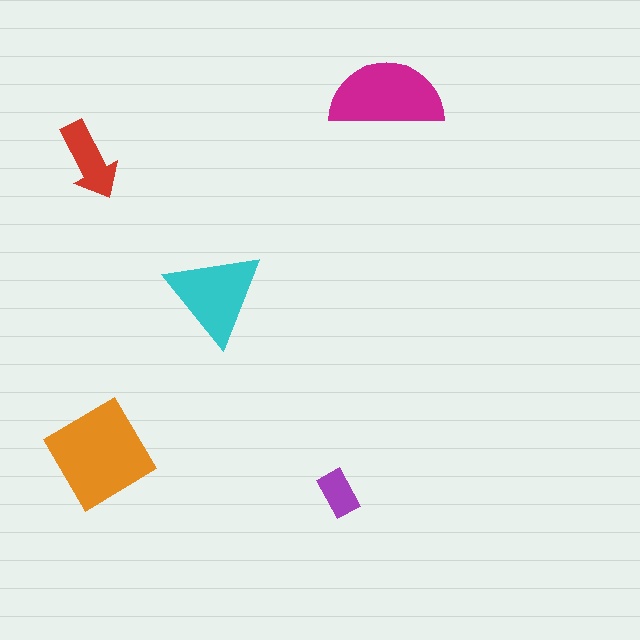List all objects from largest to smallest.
The orange diamond, the magenta semicircle, the cyan triangle, the red arrow, the purple rectangle.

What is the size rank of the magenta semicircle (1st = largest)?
2nd.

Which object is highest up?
The magenta semicircle is topmost.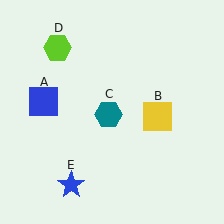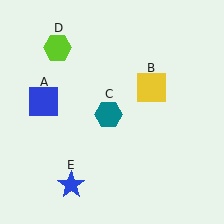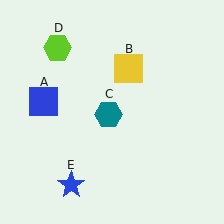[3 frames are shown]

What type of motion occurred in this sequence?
The yellow square (object B) rotated counterclockwise around the center of the scene.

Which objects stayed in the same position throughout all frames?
Blue square (object A) and teal hexagon (object C) and lime hexagon (object D) and blue star (object E) remained stationary.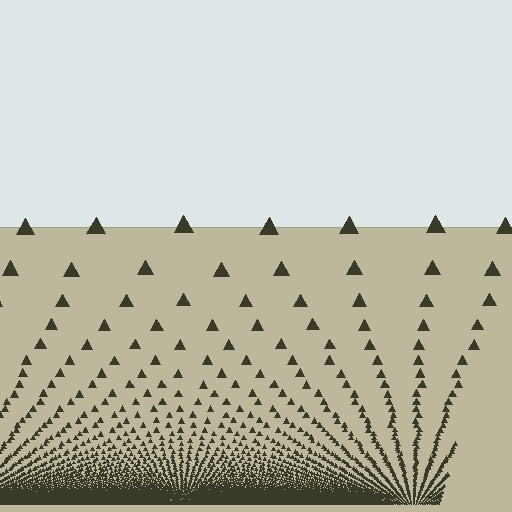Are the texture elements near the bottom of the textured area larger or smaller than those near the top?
Smaller. The gradient is inverted — elements near the bottom are smaller and denser.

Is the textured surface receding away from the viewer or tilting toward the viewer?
The surface appears to tilt toward the viewer. Texture elements get larger and sparser toward the top.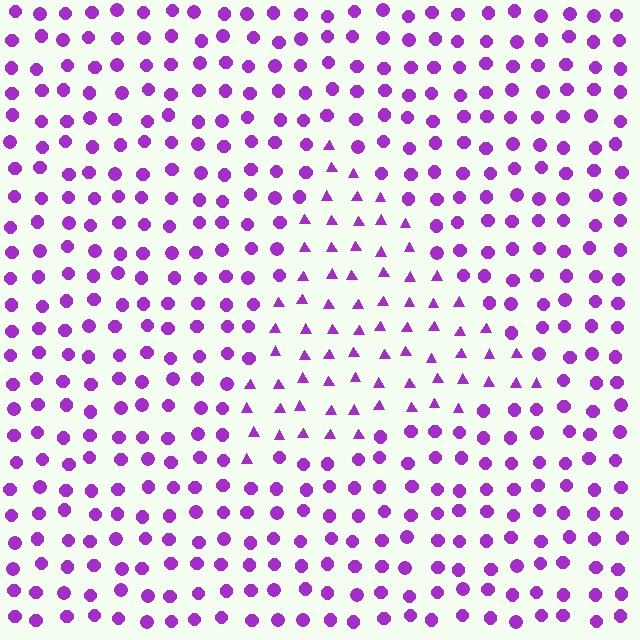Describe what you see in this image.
The image is filled with small purple elements arranged in a uniform grid. A triangle-shaped region contains triangles, while the surrounding area contains circles. The boundary is defined purely by the change in element shape.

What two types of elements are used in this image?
The image uses triangles inside the triangle region and circles outside it.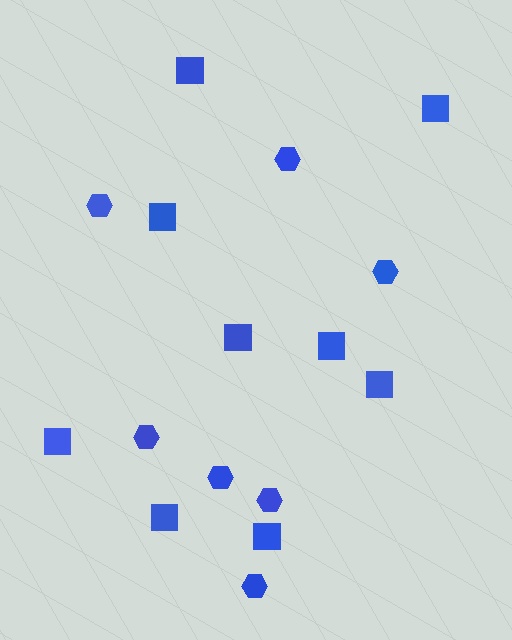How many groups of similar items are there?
There are 2 groups: one group of hexagons (7) and one group of squares (9).